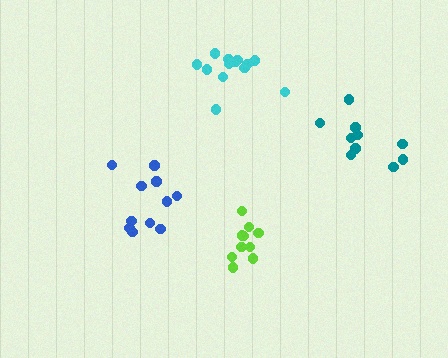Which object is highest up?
The cyan cluster is topmost.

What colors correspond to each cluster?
The clusters are colored: cyan, blue, lime, teal.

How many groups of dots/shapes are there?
There are 4 groups.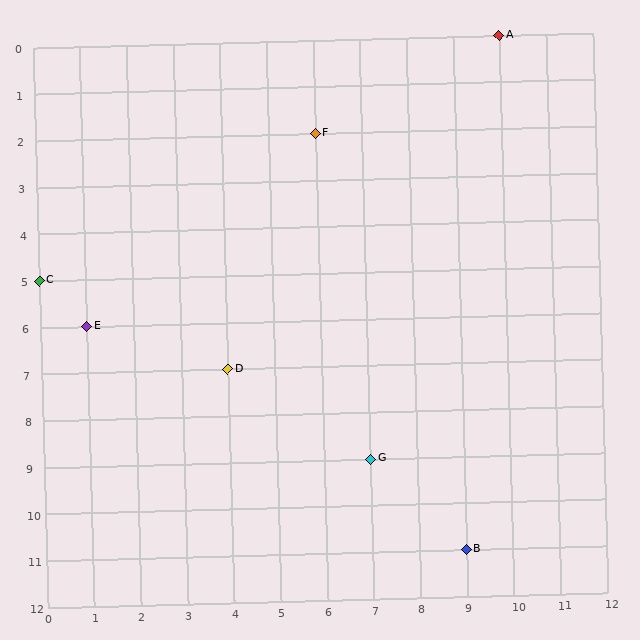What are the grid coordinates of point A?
Point A is at grid coordinates (10, 0).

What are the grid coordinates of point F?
Point F is at grid coordinates (6, 2).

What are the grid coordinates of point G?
Point G is at grid coordinates (7, 9).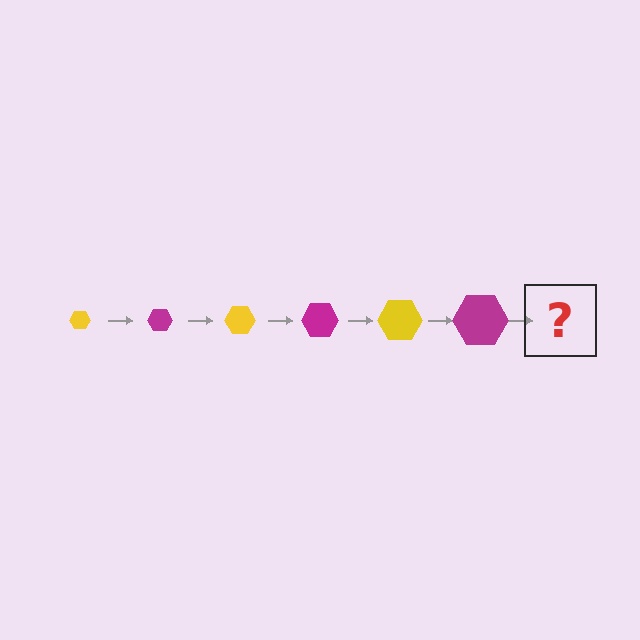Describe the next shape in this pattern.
It should be a yellow hexagon, larger than the previous one.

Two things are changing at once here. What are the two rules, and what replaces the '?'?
The two rules are that the hexagon grows larger each step and the color cycles through yellow and magenta. The '?' should be a yellow hexagon, larger than the previous one.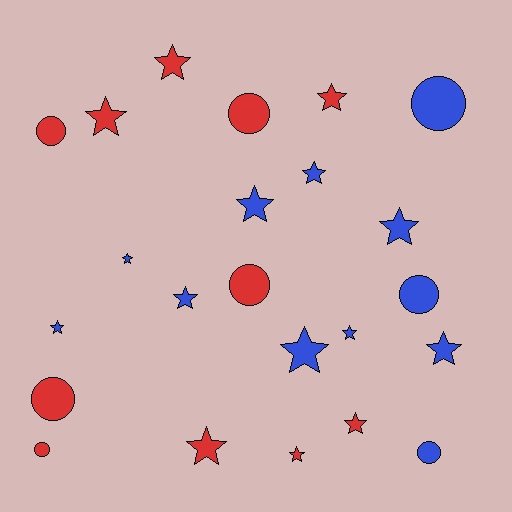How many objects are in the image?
There are 23 objects.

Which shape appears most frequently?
Star, with 15 objects.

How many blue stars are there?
There are 9 blue stars.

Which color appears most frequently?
Blue, with 12 objects.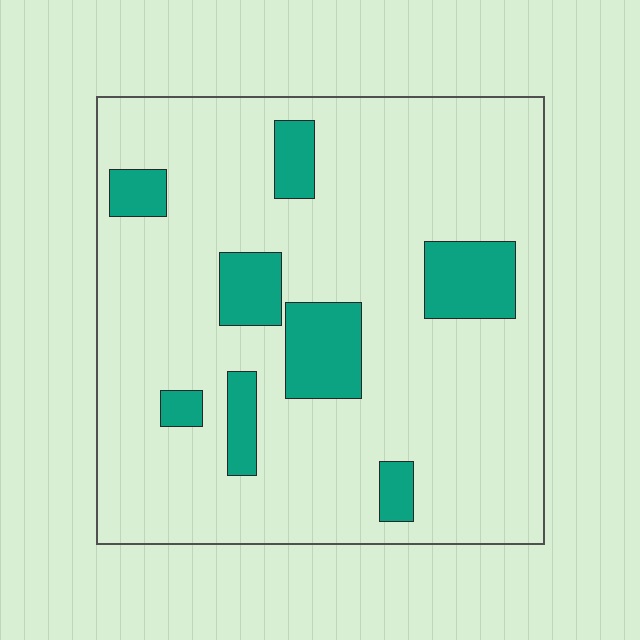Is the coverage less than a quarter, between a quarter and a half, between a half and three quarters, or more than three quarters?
Less than a quarter.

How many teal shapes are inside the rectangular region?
8.